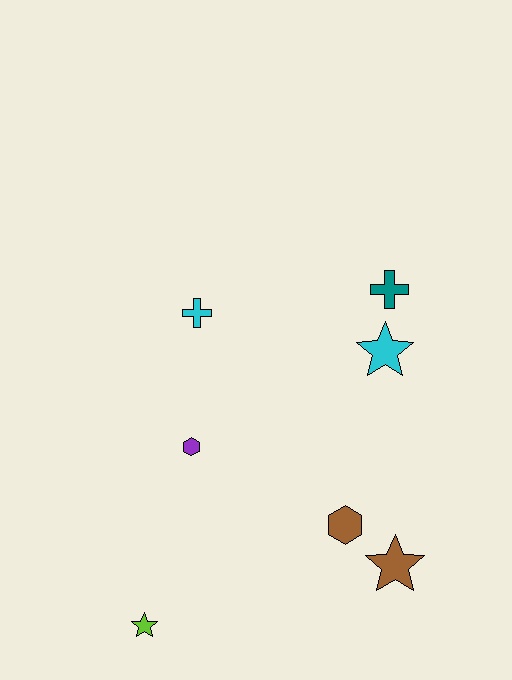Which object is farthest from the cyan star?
The lime star is farthest from the cyan star.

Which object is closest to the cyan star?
The teal cross is closest to the cyan star.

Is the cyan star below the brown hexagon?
No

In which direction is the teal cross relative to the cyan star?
The teal cross is above the cyan star.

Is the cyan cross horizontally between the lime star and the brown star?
Yes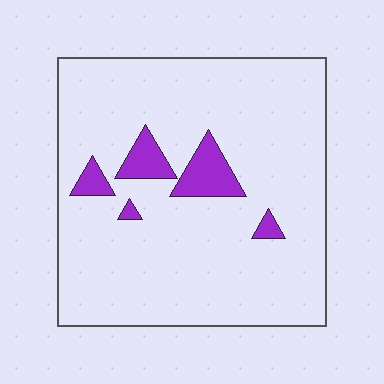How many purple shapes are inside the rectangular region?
5.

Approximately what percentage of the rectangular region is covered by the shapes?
Approximately 10%.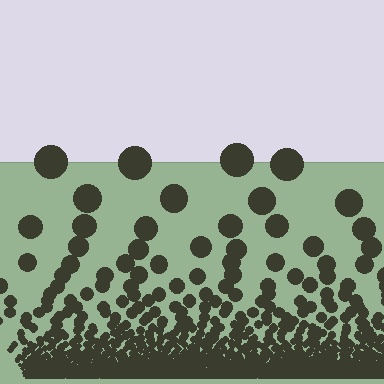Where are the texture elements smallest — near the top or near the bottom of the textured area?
Near the bottom.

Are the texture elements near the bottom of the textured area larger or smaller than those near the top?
Smaller. The gradient is inverted — elements near the bottom are smaller and denser.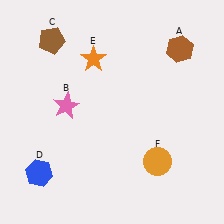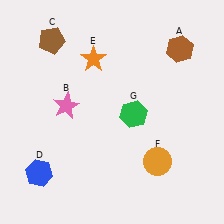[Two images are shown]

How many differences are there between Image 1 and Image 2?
There is 1 difference between the two images.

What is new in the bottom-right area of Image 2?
A green hexagon (G) was added in the bottom-right area of Image 2.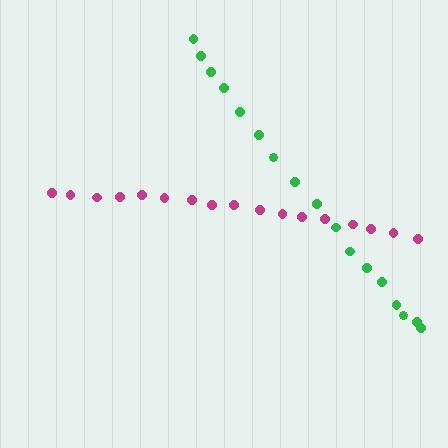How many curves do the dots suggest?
There are 2 distinct paths.